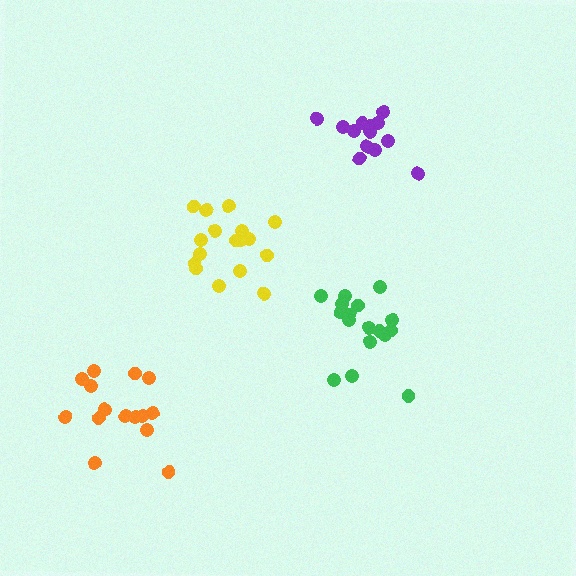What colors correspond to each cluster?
The clusters are colored: green, yellow, purple, orange.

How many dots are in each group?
Group 1: 17 dots, Group 2: 17 dots, Group 3: 13 dots, Group 4: 16 dots (63 total).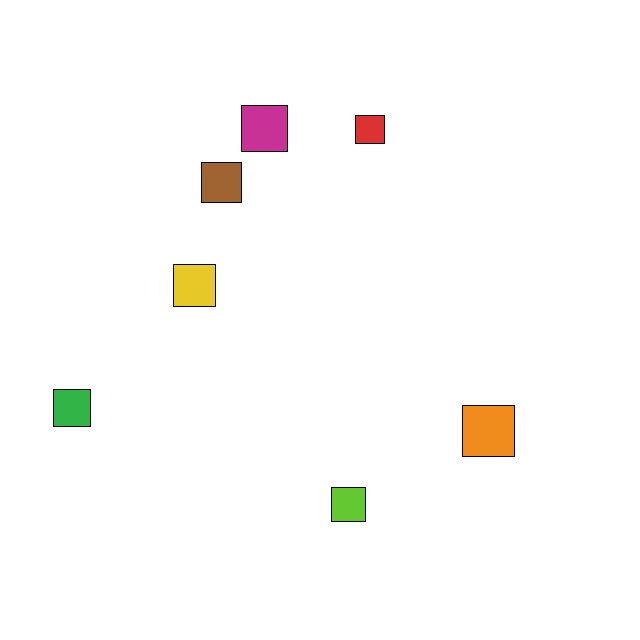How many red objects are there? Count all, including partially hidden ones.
There is 1 red object.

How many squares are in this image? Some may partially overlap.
There are 7 squares.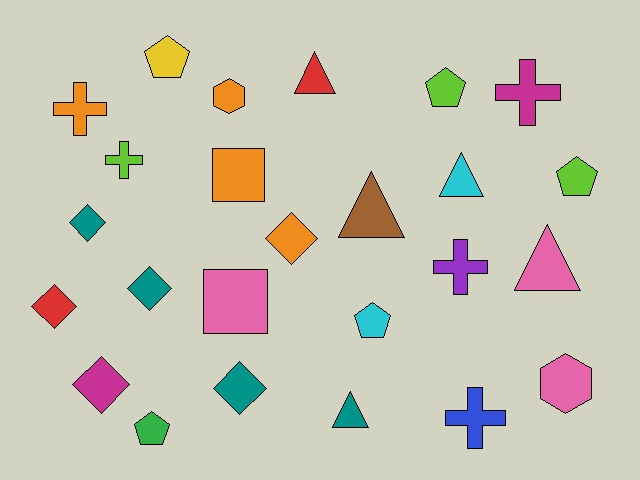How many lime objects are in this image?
There are 3 lime objects.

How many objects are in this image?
There are 25 objects.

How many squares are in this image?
There are 2 squares.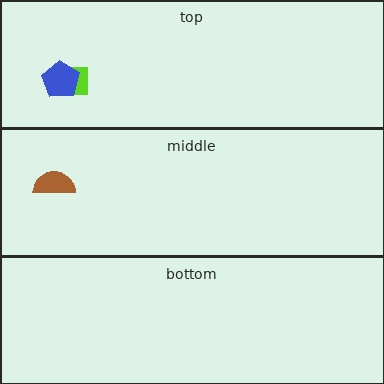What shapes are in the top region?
The lime square, the blue pentagon.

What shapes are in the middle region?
The brown semicircle.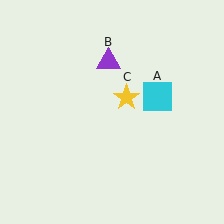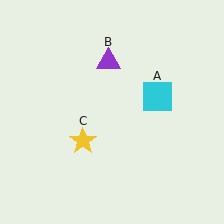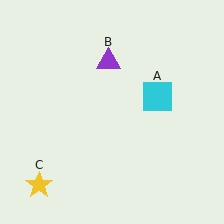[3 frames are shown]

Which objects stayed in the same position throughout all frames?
Cyan square (object A) and purple triangle (object B) remained stationary.